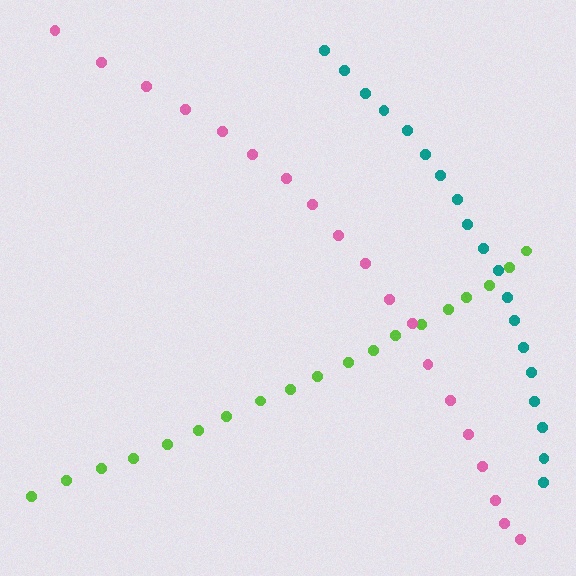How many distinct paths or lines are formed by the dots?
There are 3 distinct paths.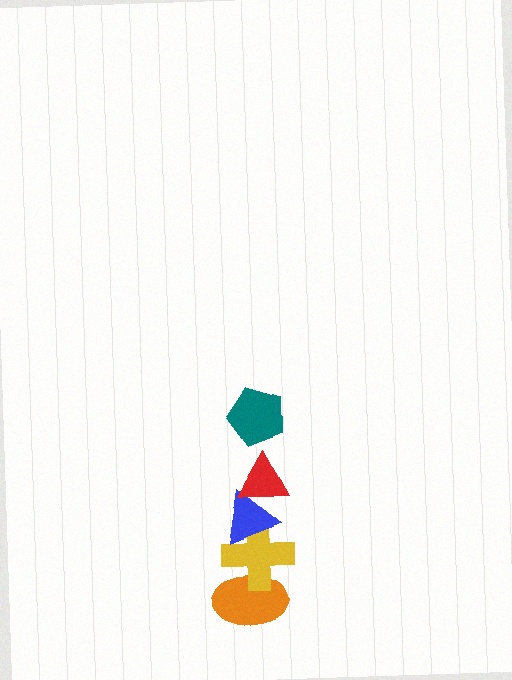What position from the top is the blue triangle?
The blue triangle is 3rd from the top.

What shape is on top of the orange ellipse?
The yellow cross is on top of the orange ellipse.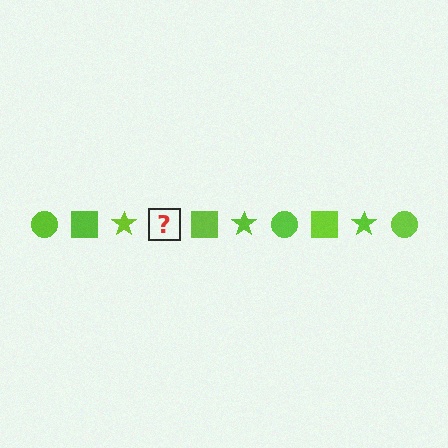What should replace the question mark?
The question mark should be replaced with a lime circle.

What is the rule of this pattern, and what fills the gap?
The rule is that the pattern cycles through circle, square, star shapes in lime. The gap should be filled with a lime circle.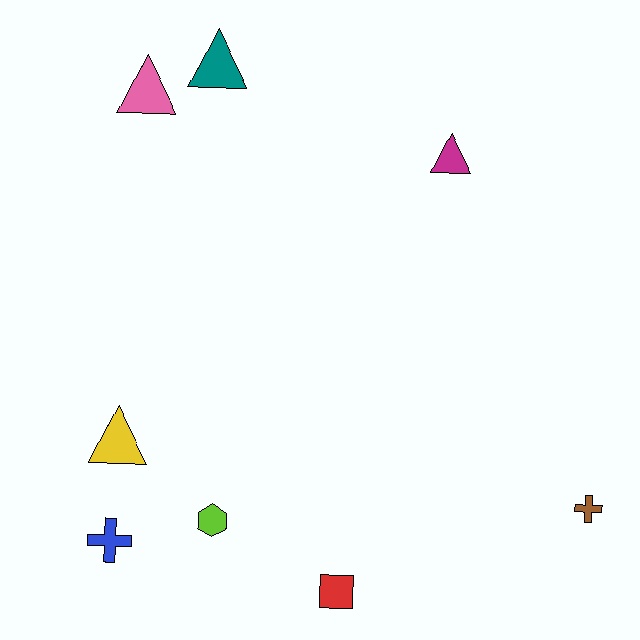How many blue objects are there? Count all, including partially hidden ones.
There is 1 blue object.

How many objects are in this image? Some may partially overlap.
There are 8 objects.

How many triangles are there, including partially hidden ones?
There are 4 triangles.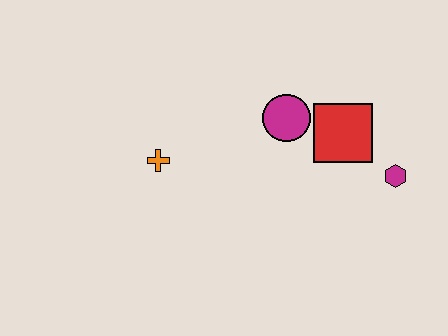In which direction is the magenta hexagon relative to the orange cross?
The magenta hexagon is to the right of the orange cross.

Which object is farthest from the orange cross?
The magenta hexagon is farthest from the orange cross.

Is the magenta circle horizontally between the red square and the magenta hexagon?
No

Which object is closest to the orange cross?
The magenta circle is closest to the orange cross.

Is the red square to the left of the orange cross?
No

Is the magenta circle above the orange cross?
Yes